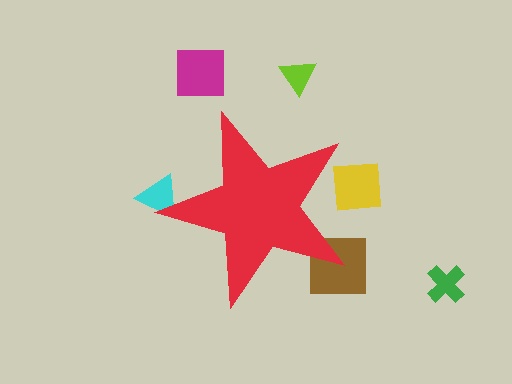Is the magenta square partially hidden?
No, the magenta square is fully visible.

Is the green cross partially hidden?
No, the green cross is fully visible.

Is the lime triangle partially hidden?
No, the lime triangle is fully visible.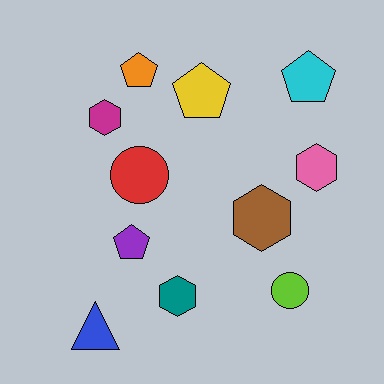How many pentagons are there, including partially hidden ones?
There are 4 pentagons.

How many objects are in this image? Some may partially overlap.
There are 11 objects.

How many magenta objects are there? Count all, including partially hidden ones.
There is 1 magenta object.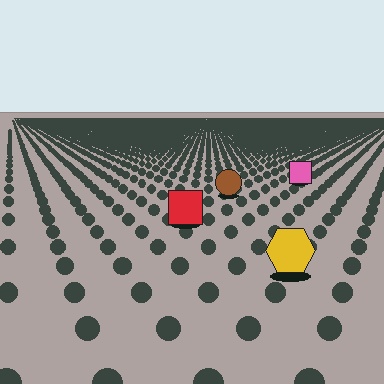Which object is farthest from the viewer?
The pink square is farthest from the viewer. It appears smaller and the ground texture around it is denser.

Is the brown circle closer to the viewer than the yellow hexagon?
No. The yellow hexagon is closer — you can tell from the texture gradient: the ground texture is coarser near it.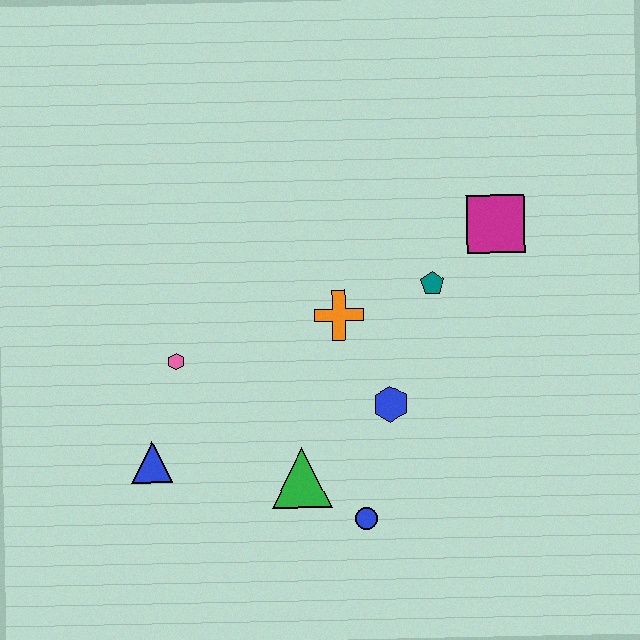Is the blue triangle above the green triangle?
Yes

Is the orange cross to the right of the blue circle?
No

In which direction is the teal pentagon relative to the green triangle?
The teal pentagon is above the green triangle.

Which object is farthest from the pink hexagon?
The magenta square is farthest from the pink hexagon.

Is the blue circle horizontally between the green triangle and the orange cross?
No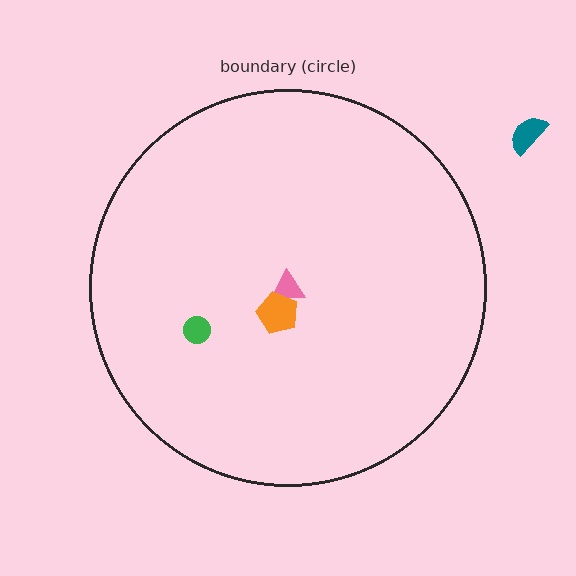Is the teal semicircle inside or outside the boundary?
Outside.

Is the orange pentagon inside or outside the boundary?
Inside.